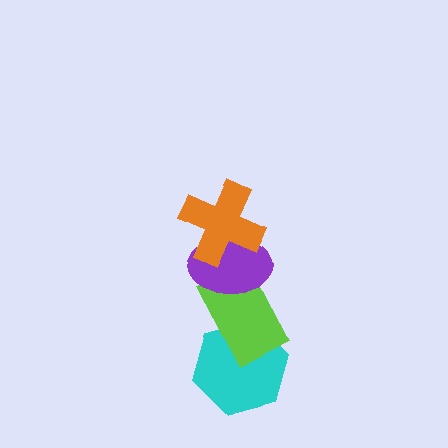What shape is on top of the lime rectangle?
The purple ellipse is on top of the lime rectangle.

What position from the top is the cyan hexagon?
The cyan hexagon is 4th from the top.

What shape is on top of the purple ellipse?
The orange cross is on top of the purple ellipse.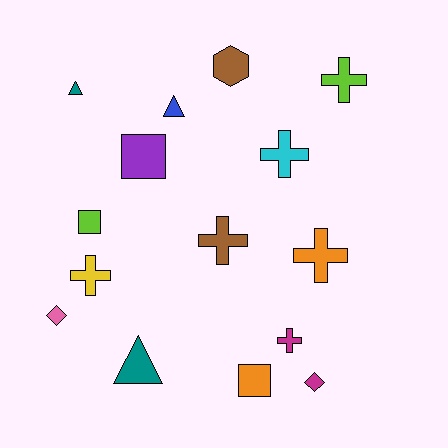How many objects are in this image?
There are 15 objects.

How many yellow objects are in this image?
There is 1 yellow object.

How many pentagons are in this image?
There are no pentagons.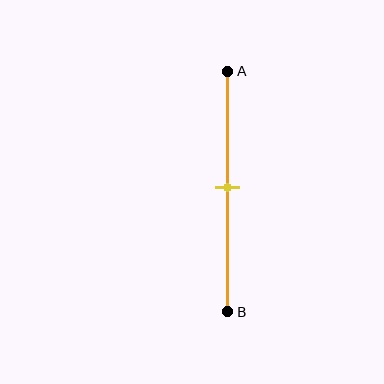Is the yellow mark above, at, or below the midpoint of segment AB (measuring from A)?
The yellow mark is approximately at the midpoint of segment AB.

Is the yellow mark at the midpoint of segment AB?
Yes, the mark is approximately at the midpoint.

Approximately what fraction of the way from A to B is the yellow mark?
The yellow mark is approximately 50% of the way from A to B.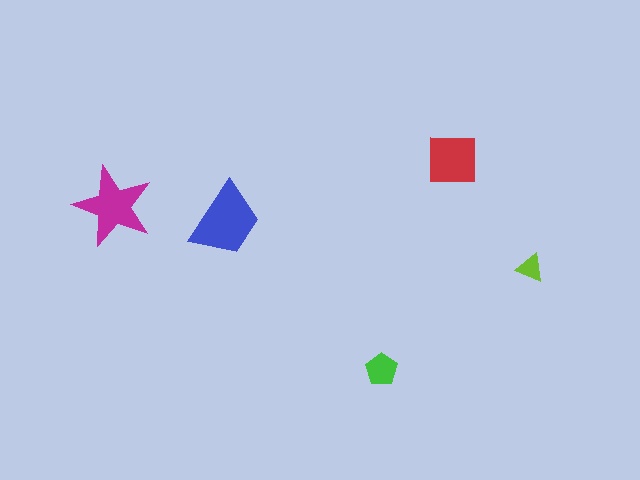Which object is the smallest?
The lime triangle.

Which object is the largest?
The blue trapezoid.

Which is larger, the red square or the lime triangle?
The red square.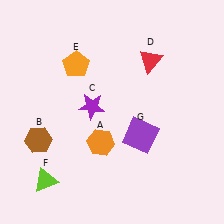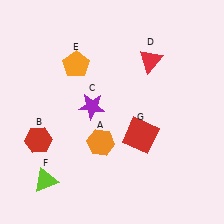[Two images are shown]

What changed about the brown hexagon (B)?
In Image 1, B is brown. In Image 2, it changed to red.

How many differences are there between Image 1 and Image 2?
There are 2 differences between the two images.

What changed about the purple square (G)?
In Image 1, G is purple. In Image 2, it changed to red.